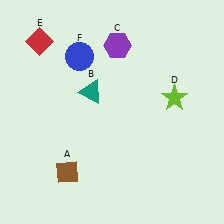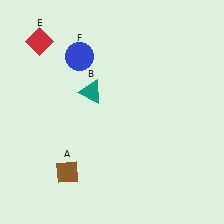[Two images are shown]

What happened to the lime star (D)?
The lime star (D) was removed in Image 2. It was in the top-right area of Image 1.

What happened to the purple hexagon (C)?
The purple hexagon (C) was removed in Image 2. It was in the top-right area of Image 1.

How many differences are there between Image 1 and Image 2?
There are 2 differences between the two images.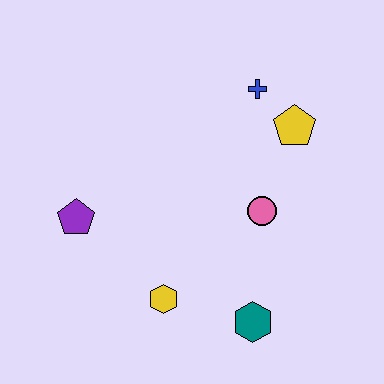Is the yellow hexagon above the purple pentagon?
No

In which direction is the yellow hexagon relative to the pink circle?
The yellow hexagon is to the left of the pink circle.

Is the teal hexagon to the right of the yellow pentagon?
No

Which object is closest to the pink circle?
The yellow pentagon is closest to the pink circle.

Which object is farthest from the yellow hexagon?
The blue cross is farthest from the yellow hexagon.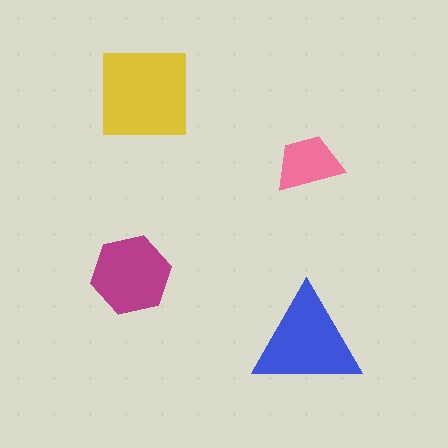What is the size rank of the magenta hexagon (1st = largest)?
3rd.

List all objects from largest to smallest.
The yellow square, the blue triangle, the magenta hexagon, the pink trapezoid.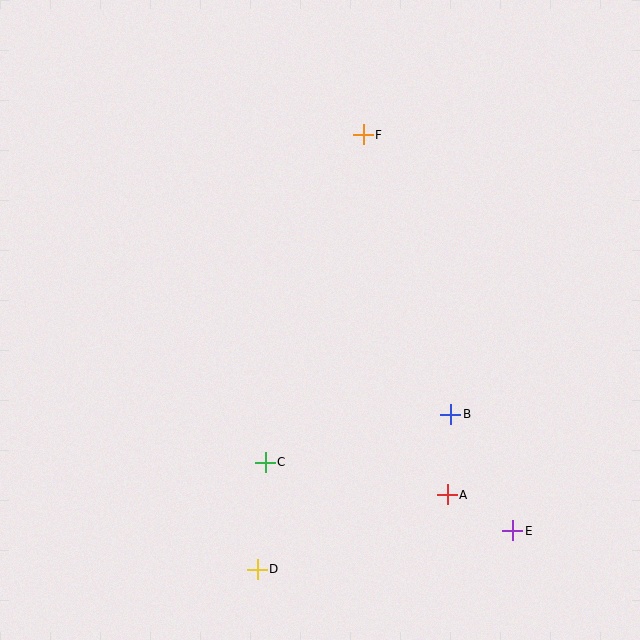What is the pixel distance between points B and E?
The distance between B and E is 132 pixels.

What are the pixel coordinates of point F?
Point F is at (363, 135).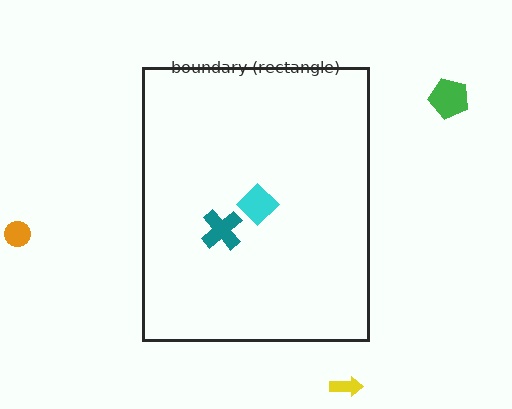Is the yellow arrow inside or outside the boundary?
Outside.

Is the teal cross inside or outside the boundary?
Inside.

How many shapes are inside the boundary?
2 inside, 3 outside.